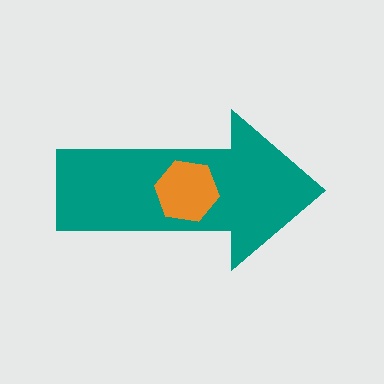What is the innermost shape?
The orange hexagon.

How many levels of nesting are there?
2.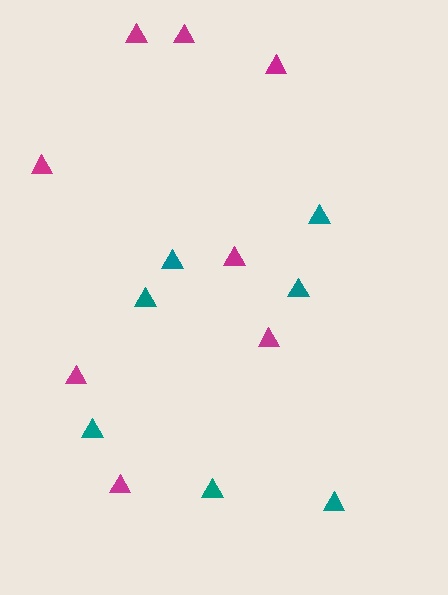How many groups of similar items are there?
There are 2 groups: one group of magenta triangles (8) and one group of teal triangles (7).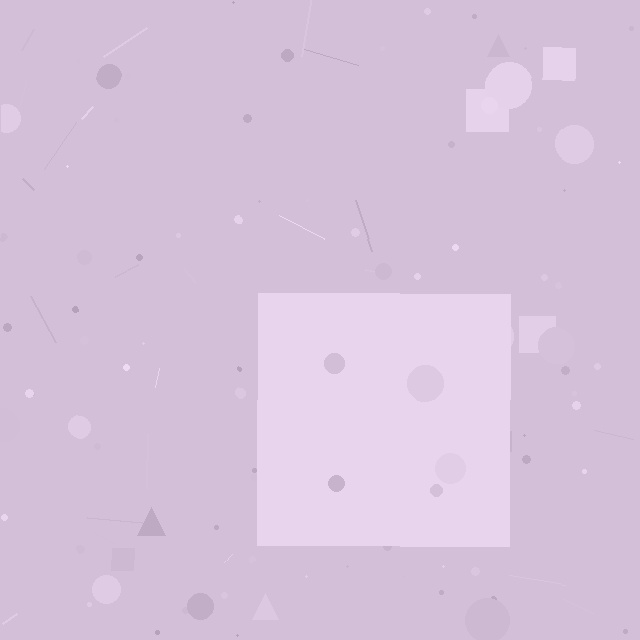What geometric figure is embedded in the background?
A square is embedded in the background.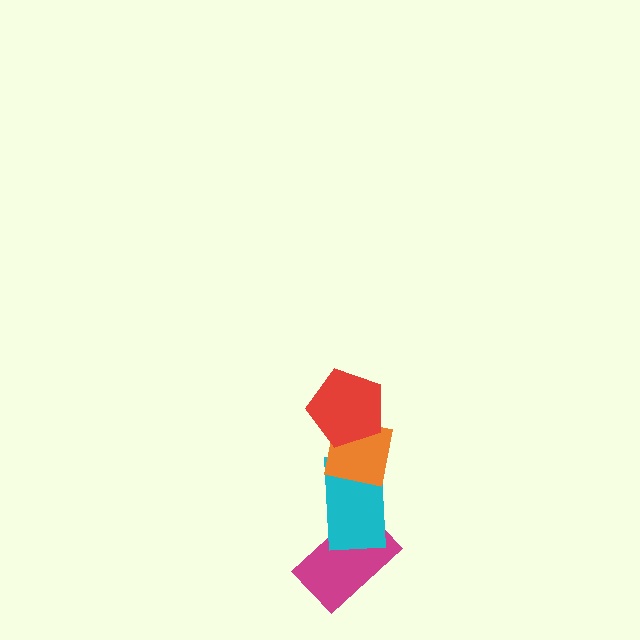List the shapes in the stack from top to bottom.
From top to bottom: the red pentagon, the orange square, the cyan rectangle, the magenta rectangle.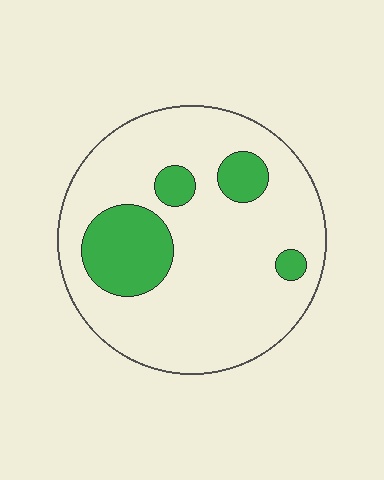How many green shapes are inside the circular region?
4.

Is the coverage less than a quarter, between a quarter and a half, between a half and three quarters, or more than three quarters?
Less than a quarter.